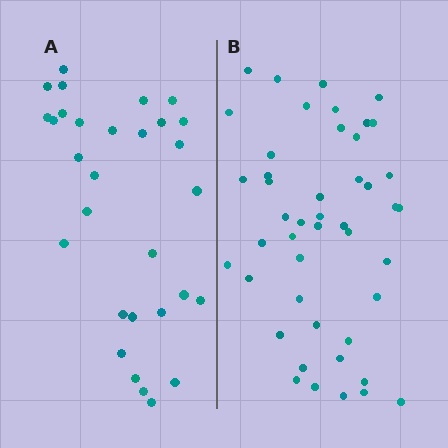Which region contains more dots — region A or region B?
Region B (the right region) has more dots.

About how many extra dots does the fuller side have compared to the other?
Region B has approximately 15 more dots than region A.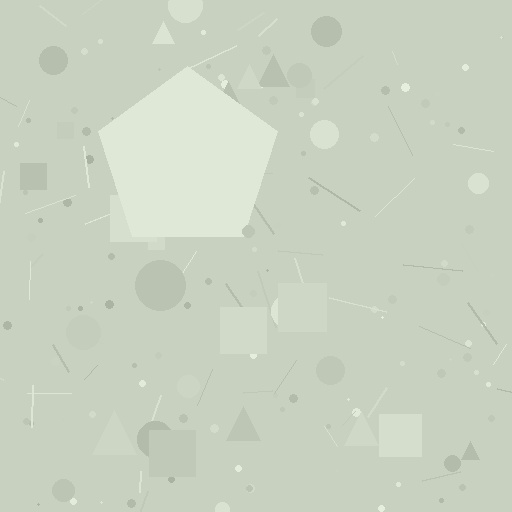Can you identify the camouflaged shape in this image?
The camouflaged shape is a pentagon.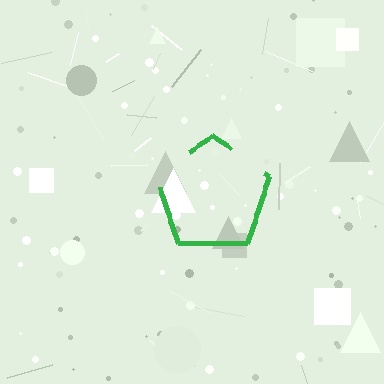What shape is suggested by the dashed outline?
The dashed outline suggests a pentagon.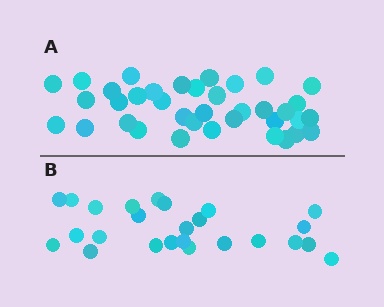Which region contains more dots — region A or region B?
Region A (the top region) has more dots.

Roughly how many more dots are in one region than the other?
Region A has roughly 12 or so more dots than region B.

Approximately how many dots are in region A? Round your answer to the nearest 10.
About 40 dots. (The exact count is 37, which rounds to 40.)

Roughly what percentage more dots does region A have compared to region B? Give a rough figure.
About 50% more.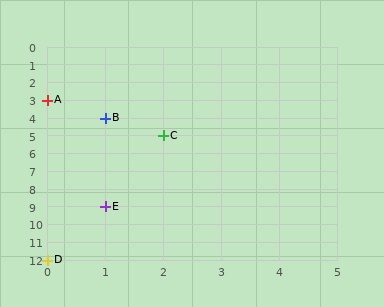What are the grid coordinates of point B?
Point B is at grid coordinates (1, 4).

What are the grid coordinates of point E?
Point E is at grid coordinates (1, 9).